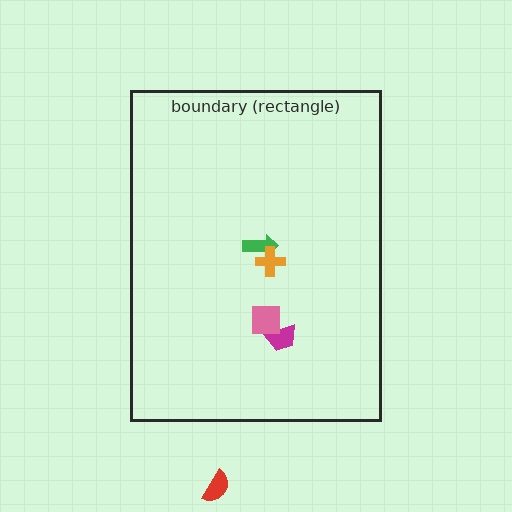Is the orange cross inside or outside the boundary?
Inside.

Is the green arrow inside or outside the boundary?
Inside.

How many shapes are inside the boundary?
4 inside, 1 outside.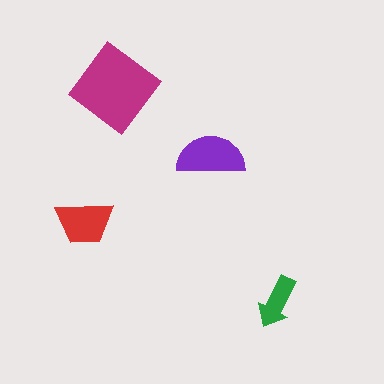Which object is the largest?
The magenta diamond.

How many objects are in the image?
There are 4 objects in the image.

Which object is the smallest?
The green arrow.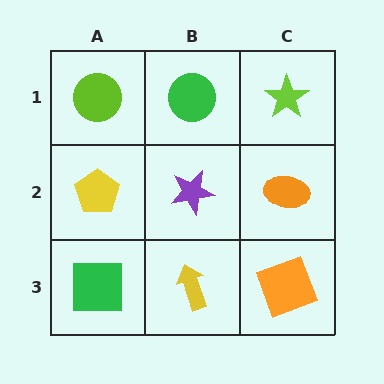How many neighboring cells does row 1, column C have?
2.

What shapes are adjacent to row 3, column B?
A purple star (row 2, column B), a green square (row 3, column A), an orange square (row 3, column C).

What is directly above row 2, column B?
A green circle.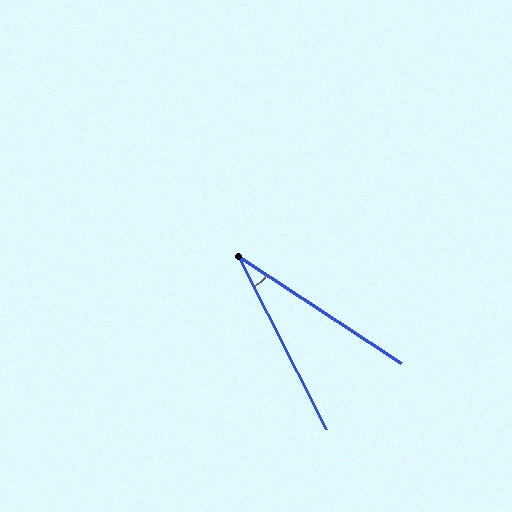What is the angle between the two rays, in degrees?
Approximately 30 degrees.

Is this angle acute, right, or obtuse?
It is acute.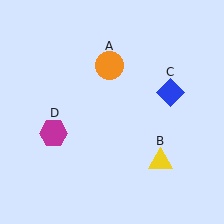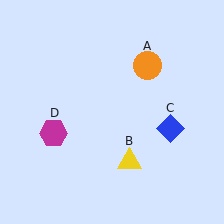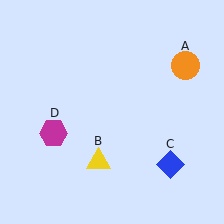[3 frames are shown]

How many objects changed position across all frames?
3 objects changed position: orange circle (object A), yellow triangle (object B), blue diamond (object C).